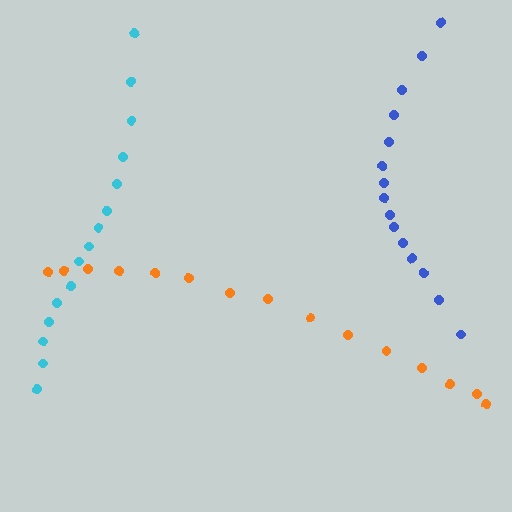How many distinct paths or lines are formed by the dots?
There are 3 distinct paths.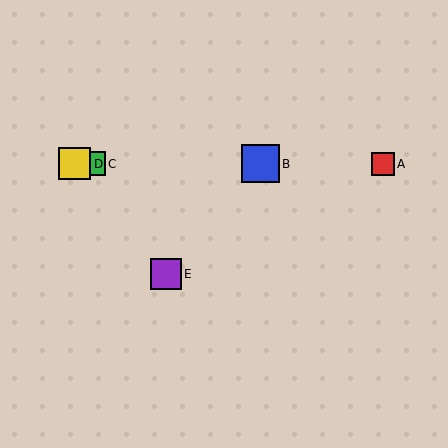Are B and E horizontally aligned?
No, B is at y≈164 and E is at y≈274.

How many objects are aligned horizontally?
4 objects (A, B, C, D) are aligned horizontally.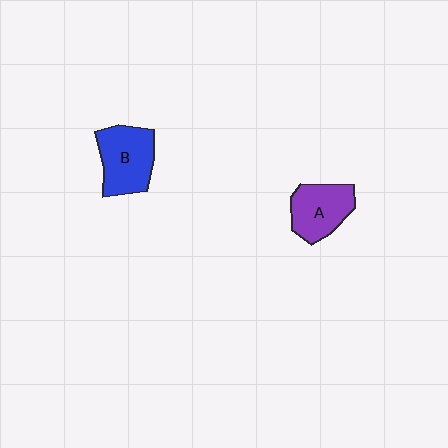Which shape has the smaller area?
Shape A (purple).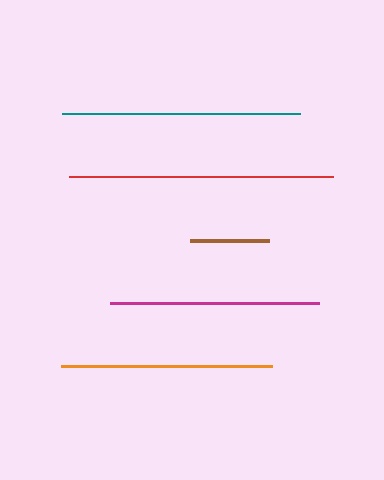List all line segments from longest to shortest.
From longest to shortest: red, teal, orange, magenta, brown.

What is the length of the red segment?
The red segment is approximately 265 pixels long.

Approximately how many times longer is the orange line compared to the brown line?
The orange line is approximately 2.7 times the length of the brown line.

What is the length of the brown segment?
The brown segment is approximately 79 pixels long.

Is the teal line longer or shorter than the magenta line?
The teal line is longer than the magenta line.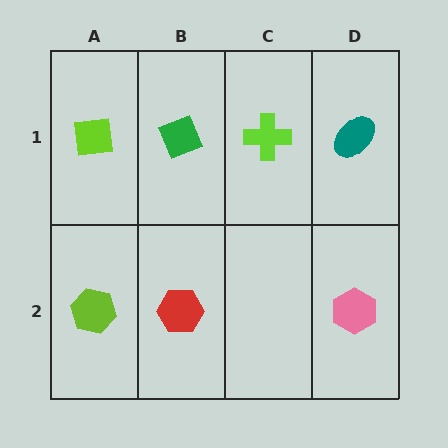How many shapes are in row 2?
3 shapes.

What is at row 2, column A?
A lime hexagon.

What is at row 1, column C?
A lime cross.